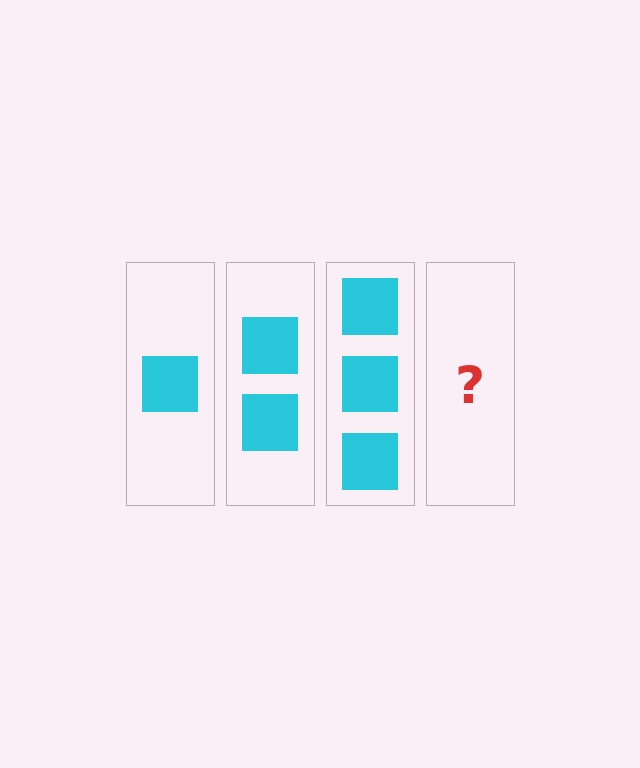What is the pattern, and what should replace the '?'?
The pattern is that each step adds one more square. The '?' should be 4 squares.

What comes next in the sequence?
The next element should be 4 squares.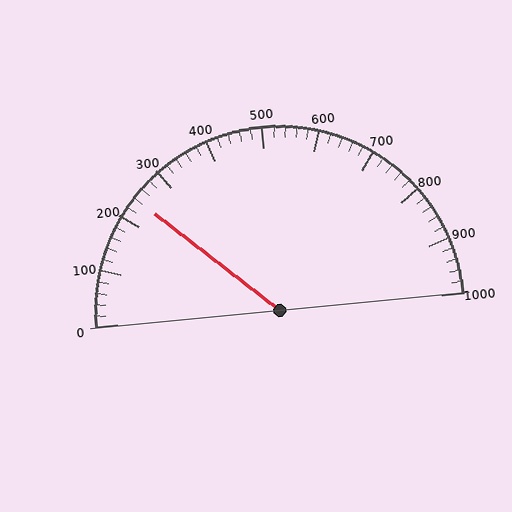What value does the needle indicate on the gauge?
The needle indicates approximately 240.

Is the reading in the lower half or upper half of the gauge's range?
The reading is in the lower half of the range (0 to 1000).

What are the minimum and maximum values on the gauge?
The gauge ranges from 0 to 1000.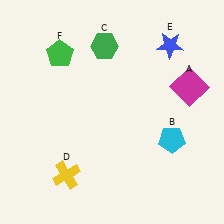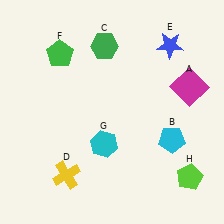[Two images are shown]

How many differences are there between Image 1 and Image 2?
There are 2 differences between the two images.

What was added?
A cyan hexagon (G), a lime pentagon (H) were added in Image 2.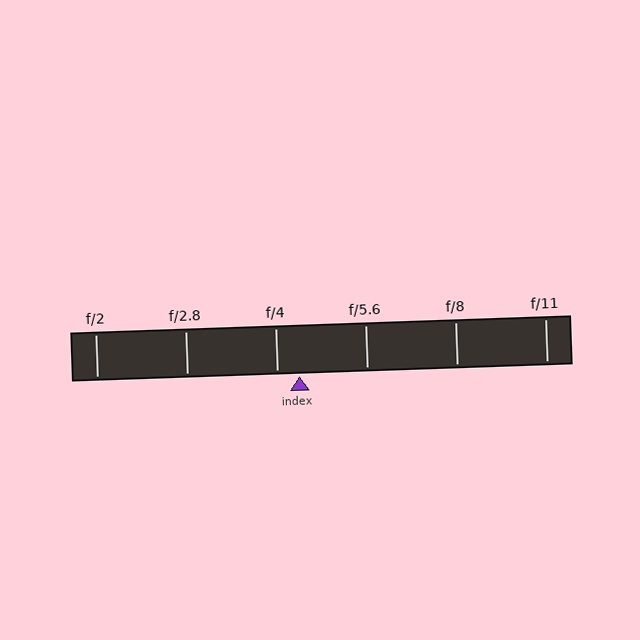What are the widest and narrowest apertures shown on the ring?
The widest aperture shown is f/2 and the narrowest is f/11.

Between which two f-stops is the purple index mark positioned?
The index mark is between f/4 and f/5.6.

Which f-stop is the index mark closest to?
The index mark is closest to f/4.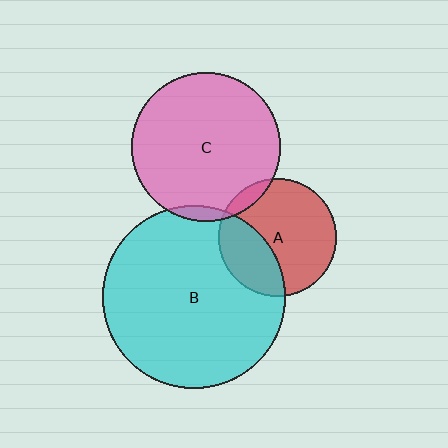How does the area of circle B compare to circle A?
Approximately 2.4 times.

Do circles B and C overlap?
Yes.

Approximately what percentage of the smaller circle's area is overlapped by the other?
Approximately 5%.